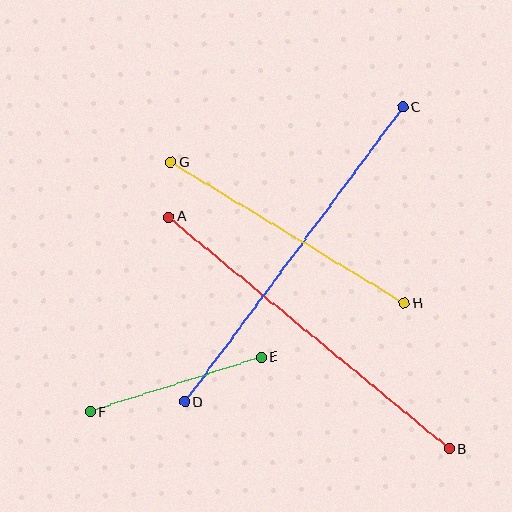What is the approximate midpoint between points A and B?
The midpoint is at approximately (309, 333) pixels.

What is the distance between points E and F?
The distance is approximately 180 pixels.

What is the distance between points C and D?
The distance is approximately 366 pixels.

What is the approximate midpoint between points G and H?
The midpoint is at approximately (288, 233) pixels.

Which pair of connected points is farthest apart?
Points C and D are farthest apart.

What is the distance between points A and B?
The distance is approximately 364 pixels.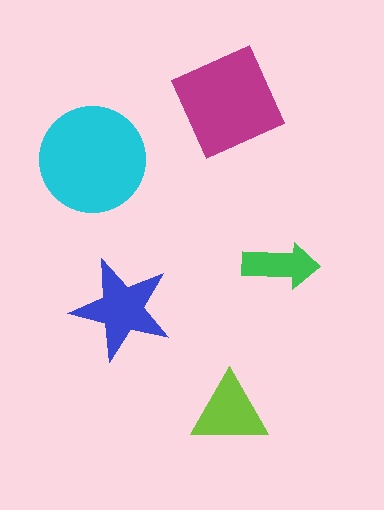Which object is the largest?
The cyan circle.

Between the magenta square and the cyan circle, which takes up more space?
The cyan circle.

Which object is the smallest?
The green arrow.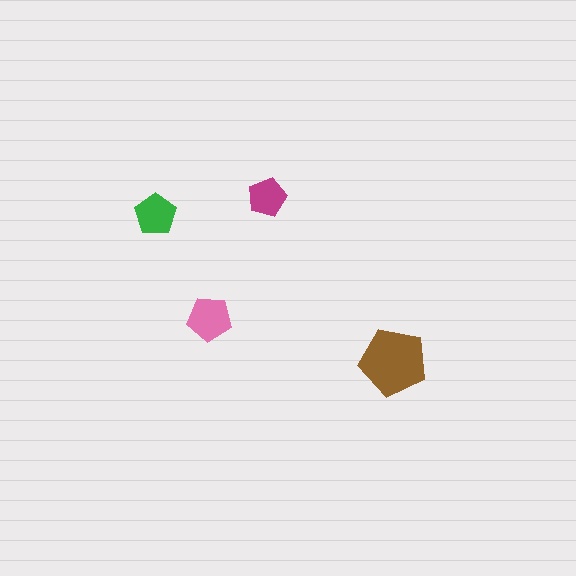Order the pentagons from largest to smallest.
the brown one, the pink one, the green one, the magenta one.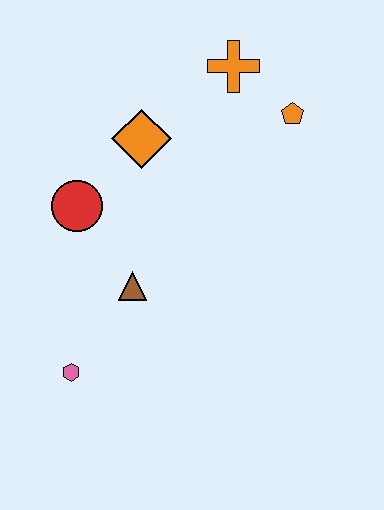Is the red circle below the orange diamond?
Yes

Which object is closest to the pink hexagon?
The brown triangle is closest to the pink hexagon.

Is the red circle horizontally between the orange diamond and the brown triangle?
No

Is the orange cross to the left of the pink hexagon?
No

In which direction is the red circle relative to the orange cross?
The red circle is to the left of the orange cross.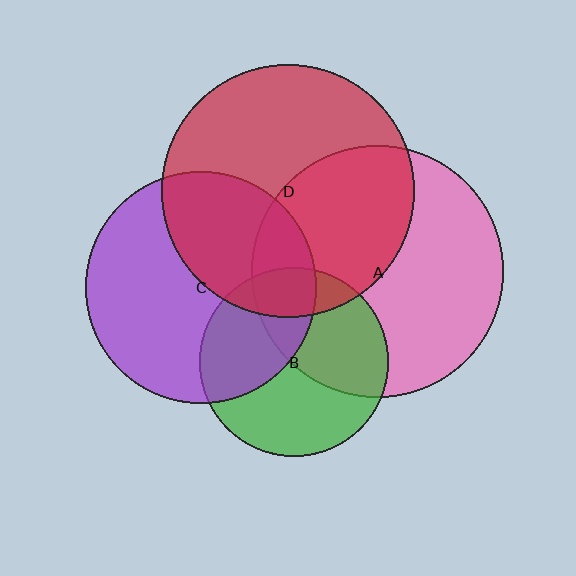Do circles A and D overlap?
Yes.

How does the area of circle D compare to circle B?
Approximately 1.8 times.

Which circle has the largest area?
Circle D (red).